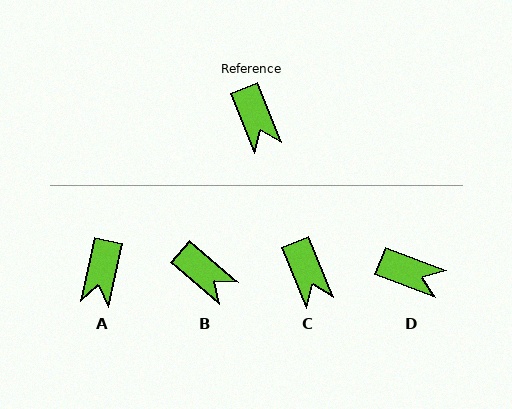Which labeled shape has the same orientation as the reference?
C.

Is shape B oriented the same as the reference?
No, it is off by about 27 degrees.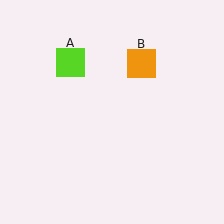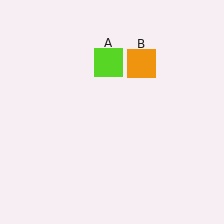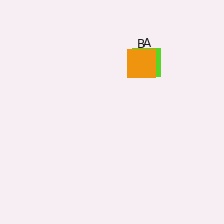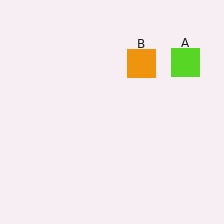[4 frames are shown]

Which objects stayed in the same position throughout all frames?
Orange square (object B) remained stationary.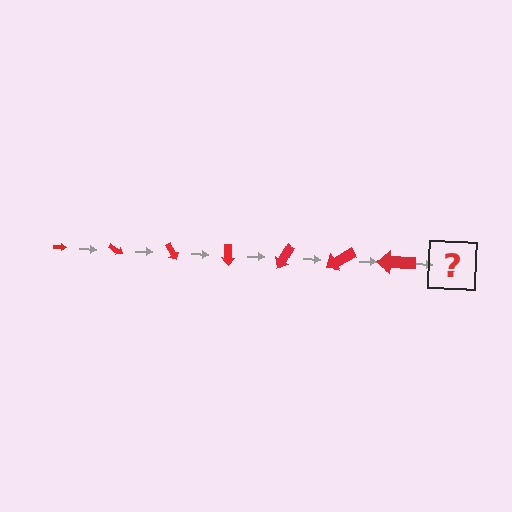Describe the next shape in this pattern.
It should be an arrow, larger than the previous one and rotated 210 degrees from the start.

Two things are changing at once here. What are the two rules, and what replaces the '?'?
The two rules are that the arrow grows larger each step and it rotates 30 degrees each step. The '?' should be an arrow, larger than the previous one and rotated 210 degrees from the start.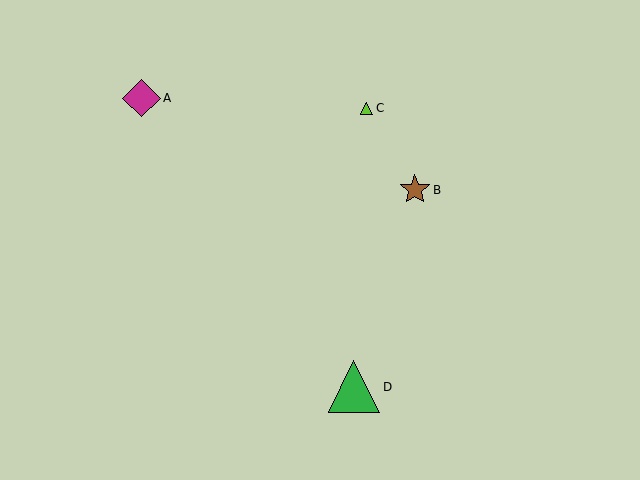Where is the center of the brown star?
The center of the brown star is at (415, 190).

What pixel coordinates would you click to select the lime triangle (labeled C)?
Click at (366, 108) to select the lime triangle C.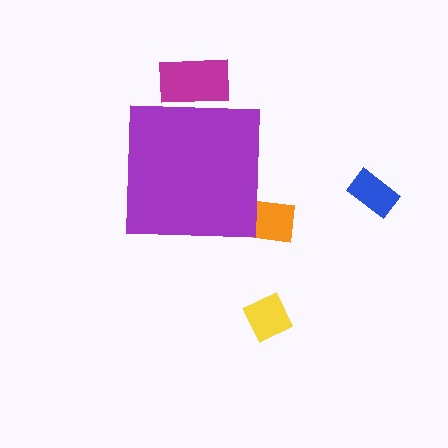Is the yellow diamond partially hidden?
No, the yellow diamond is fully visible.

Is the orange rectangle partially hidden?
Yes, the orange rectangle is partially hidden behind the purple square.